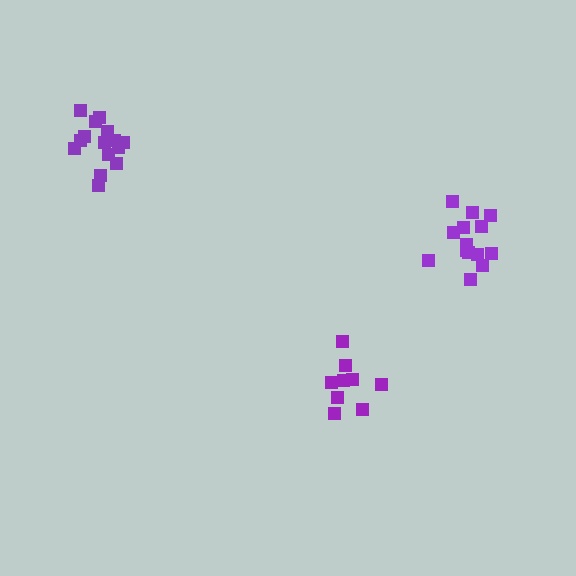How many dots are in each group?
Group 1: 14 dots, Group 2: 9 dots, Group 3: 15 dots (38 total).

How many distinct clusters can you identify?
There are 3 distinct clusters.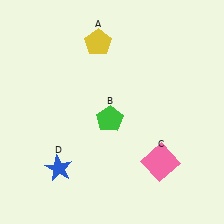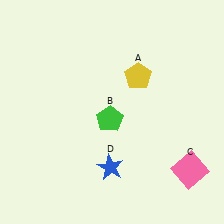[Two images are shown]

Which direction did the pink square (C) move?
The pink square (C) moved right.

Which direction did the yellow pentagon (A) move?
The yellow pentagon (A) moved right.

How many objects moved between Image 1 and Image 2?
3 objects moved between the two images.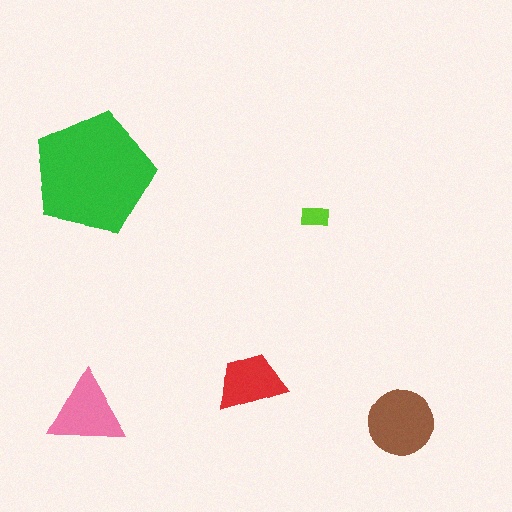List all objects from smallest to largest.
The lime rectangle, the red trapezoid, the pink triangle, the brown circle, the green pentagon.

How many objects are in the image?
There are 5 objects in the image.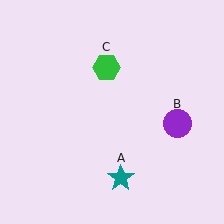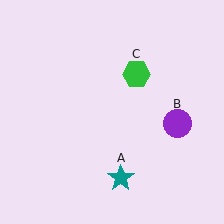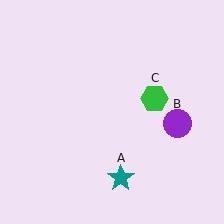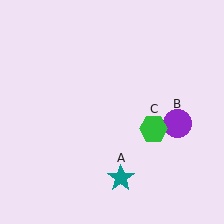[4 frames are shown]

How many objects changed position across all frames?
1 object changed position: green hexagon (object C).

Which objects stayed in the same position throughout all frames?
Teal star (object A) and purple circle (object B) remained stationary.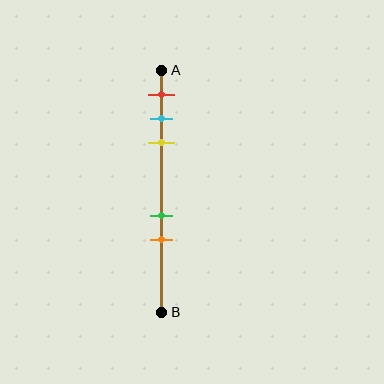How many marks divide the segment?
There are 5 marks dividing the segment.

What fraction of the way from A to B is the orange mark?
The orange mark is approximately 70% (0.7) of the way from A to B.